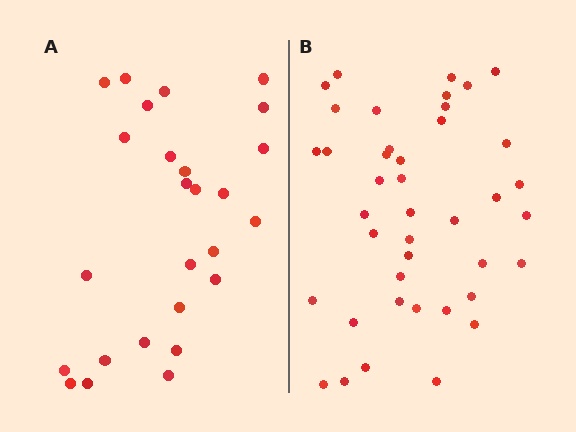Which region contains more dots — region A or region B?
Region B (the right region) has more dots.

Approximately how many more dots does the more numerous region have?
Region B has approximately 15 more dots than region A.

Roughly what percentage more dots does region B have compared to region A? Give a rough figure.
About 60% more.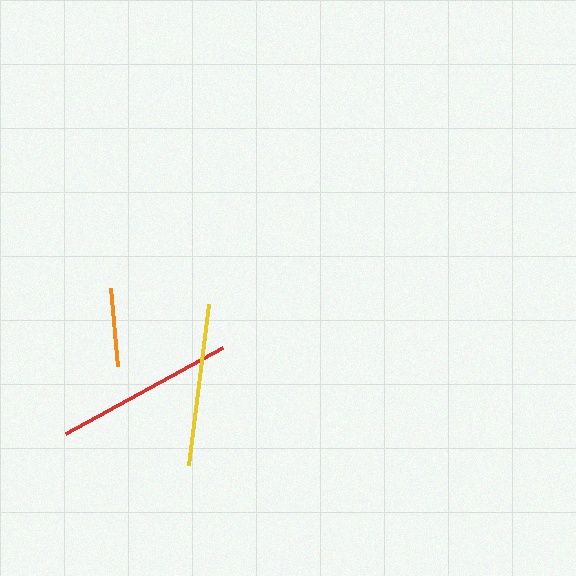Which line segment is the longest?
The red line is the longest at approximately 179 pixels.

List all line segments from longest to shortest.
From longest to shortest: red, yellow, orange.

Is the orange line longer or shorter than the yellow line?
The yellow line is longer than the orange line.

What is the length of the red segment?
The red segment is approximately 179 pixels long.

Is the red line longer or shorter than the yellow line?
The red line is longer than the yellow line.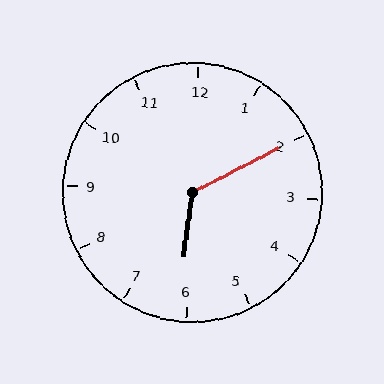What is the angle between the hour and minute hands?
Approximately 125 degrees.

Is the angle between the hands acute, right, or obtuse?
It is obtuse.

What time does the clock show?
6:10.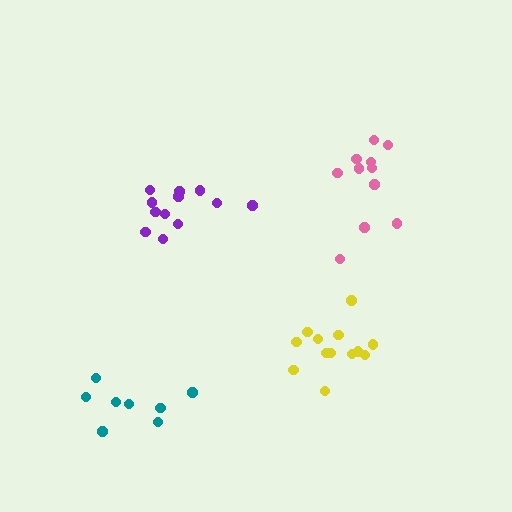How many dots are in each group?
Group 1: 13 dots, Group 2: 8 dots, Group 3: 11 dots, Group 4: 12 dots (44 total).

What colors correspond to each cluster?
The clusters are colored: yellow, teal, pink, purple.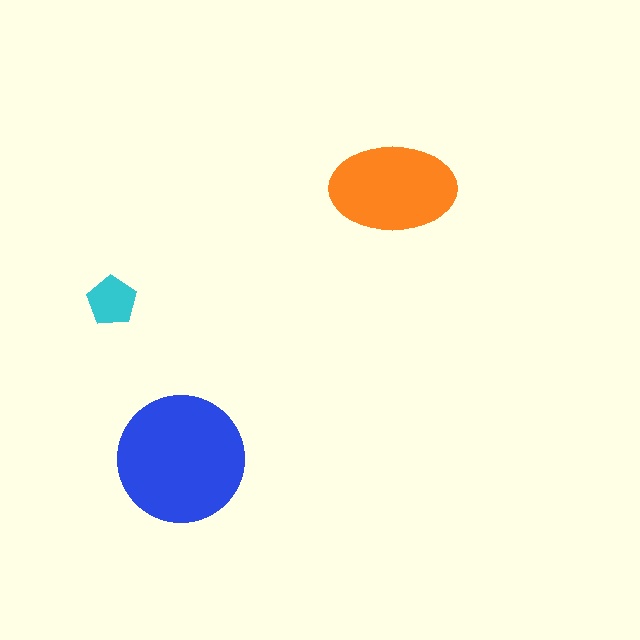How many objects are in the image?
There are 3 objects in the image.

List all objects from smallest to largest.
The cyan pentagon, the orange ellipse, the blue circle.